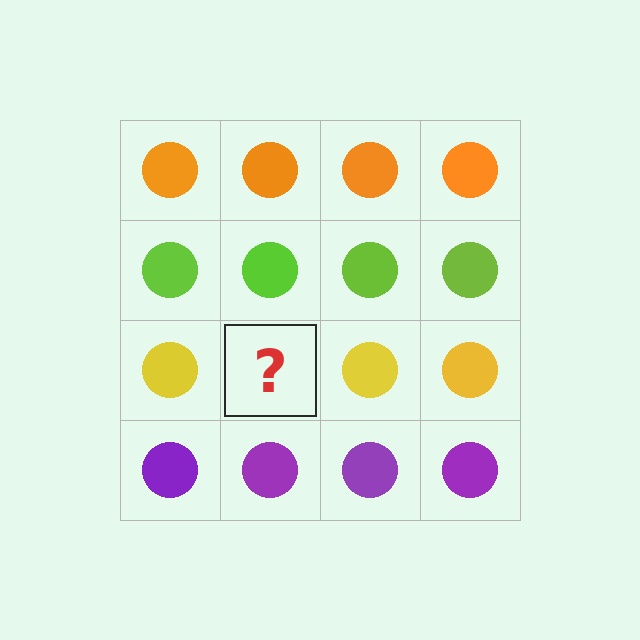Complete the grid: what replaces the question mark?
The question mark should be replaced with a yellow circle.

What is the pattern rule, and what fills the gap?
The rule is that each row has a consistent color. The gap should be filled with a yellow circle.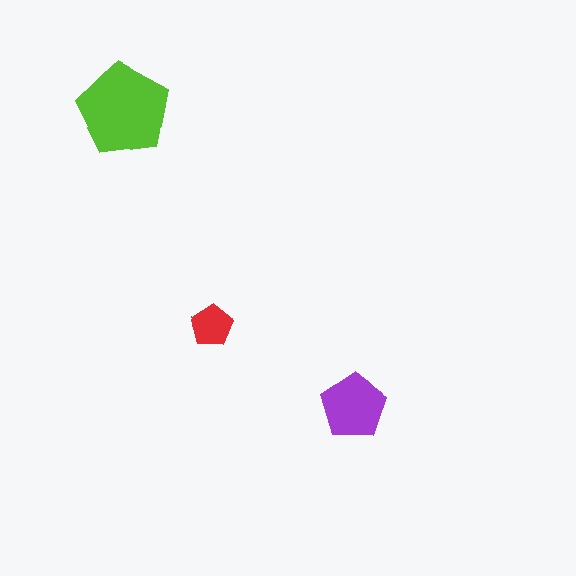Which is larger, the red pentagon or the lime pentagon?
The lime one.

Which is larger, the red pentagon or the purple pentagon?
The purple one.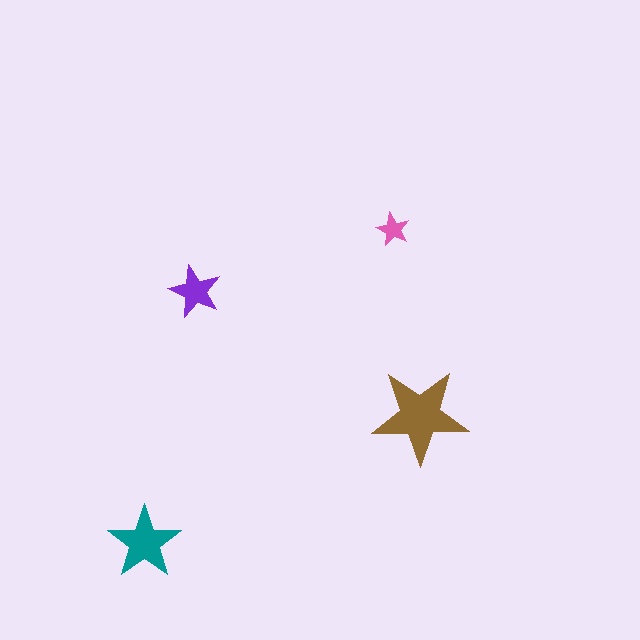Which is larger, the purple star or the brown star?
The brown one.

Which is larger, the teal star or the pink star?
The teal one.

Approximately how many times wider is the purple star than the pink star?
About 1.5 times wider.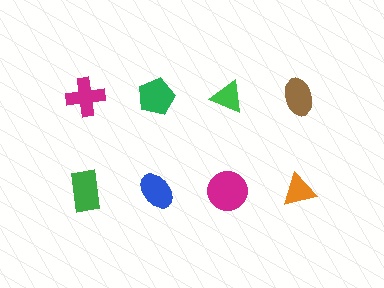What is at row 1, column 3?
A green triangle.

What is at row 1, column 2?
A green pentagon.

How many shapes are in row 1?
4 shapes.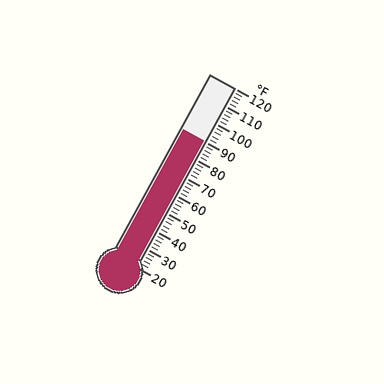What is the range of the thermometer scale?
The thermometer scale ranges from 20°F to 120°F.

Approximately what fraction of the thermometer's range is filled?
The thermometer is filled to approximately 70% of its range.